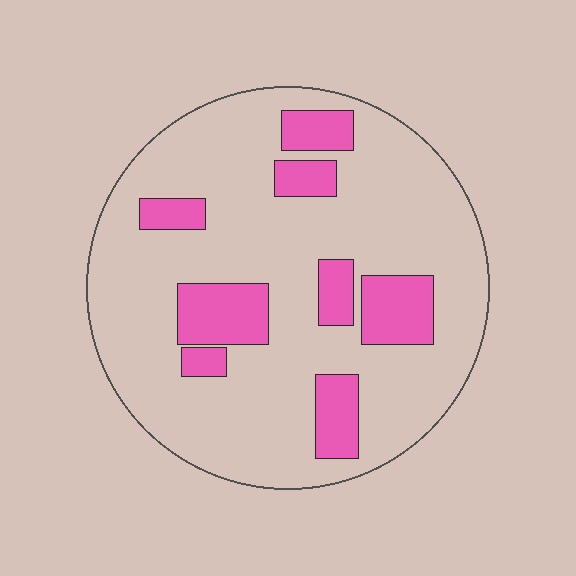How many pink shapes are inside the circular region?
8.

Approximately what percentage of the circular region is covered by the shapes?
Approximately 20%.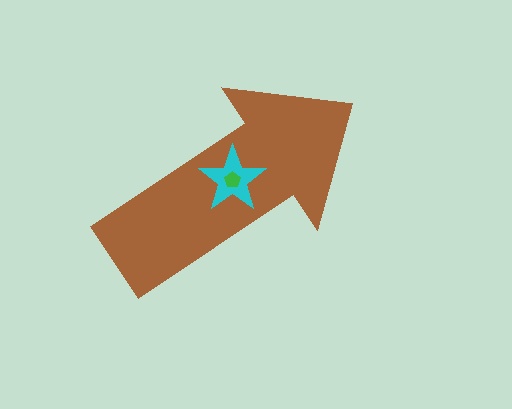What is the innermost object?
The green pentagon.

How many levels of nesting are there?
3.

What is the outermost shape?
The brown arrow.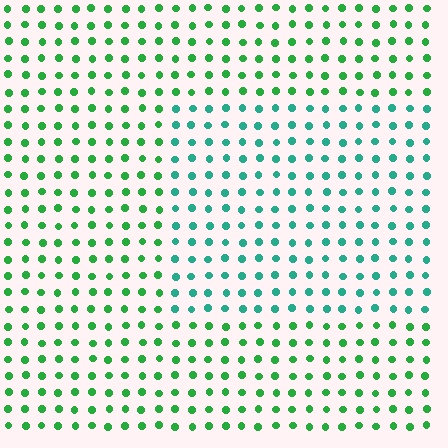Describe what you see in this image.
The image is filled with small green elements in a uniform arrangement. A rectangle-shaped region is visible where the elements are tinted to a slightly different hue, forming a subtle color boundary.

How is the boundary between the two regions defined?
The boundary is defined purely by a slight shift in hue (about 36 degrees). Spacing, size, and orientation are identical on both sides.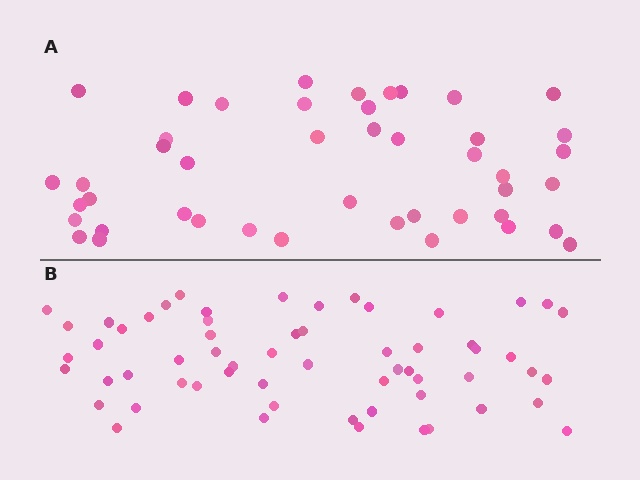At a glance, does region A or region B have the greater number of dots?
Region B (the bottom region) has more dots.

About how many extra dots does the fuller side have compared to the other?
Region B has approximately 15 more dots than region A.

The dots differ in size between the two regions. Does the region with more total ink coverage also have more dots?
No. Region A has more total ink coverage because its dots are larger, but region B actually contains more individual dots. Total area can be misleading — the number of items is what matters here.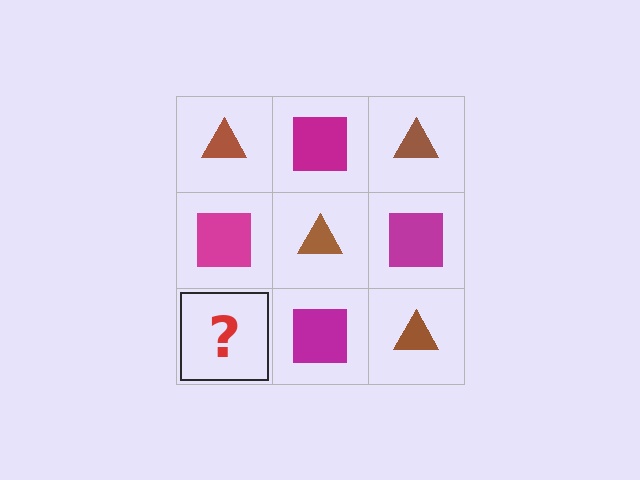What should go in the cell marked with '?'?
The missing cell should contain a brown triangle.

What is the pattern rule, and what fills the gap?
The rule is that it alternates brown triangle and magenta square in a checkerboard pattern. The gap should be filled with a brown triangle.